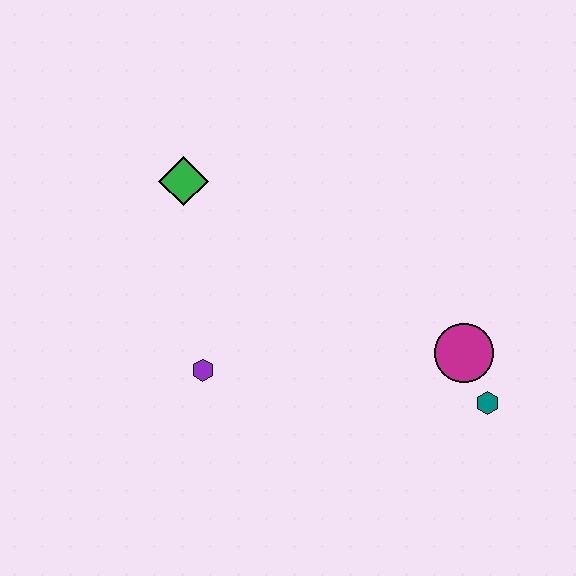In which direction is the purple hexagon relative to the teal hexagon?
The purple hexagon is to the left of the teal hexagon.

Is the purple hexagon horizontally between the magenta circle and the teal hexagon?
No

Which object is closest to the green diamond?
The purple hexagon is closest to the green diamond.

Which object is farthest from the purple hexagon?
The teal hexagon is farthest from the purple hexagon.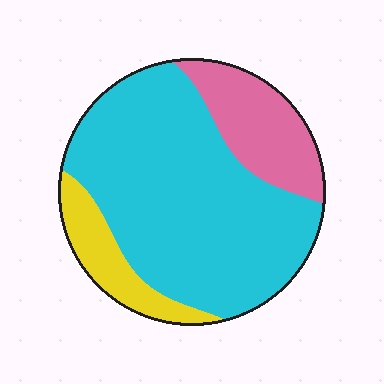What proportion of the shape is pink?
Pink covers around 20% of the shape.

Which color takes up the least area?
Yellow, at roughly 15%.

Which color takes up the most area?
Cyan, at roughly 70%.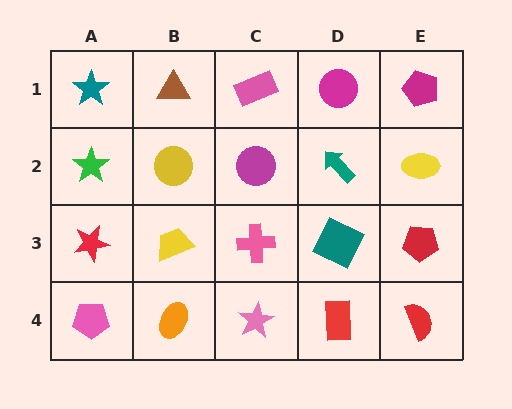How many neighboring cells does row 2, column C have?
4.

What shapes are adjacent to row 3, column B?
A yellow circle (row 2, column B), an orange ellipse (row 4, column B), a red star (row 3, column A), a pink cross (row 3, column C).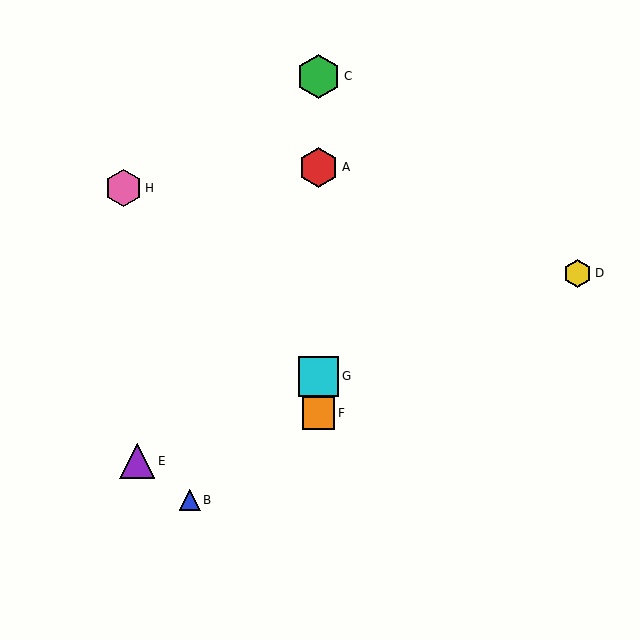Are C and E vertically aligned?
No, C is at x≈319 and E is at x≈137.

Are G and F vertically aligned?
Yes, both are at x≈319.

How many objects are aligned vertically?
4 objects (A, C, F, G) are aligned vertically.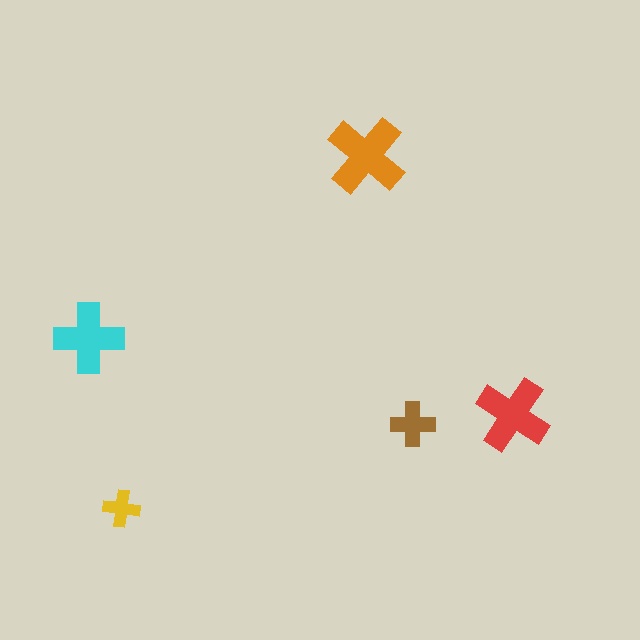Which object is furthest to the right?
The red cross is rightmost.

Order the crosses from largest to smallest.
the orange one, the red one, the cyan one, the brown one, the yellow one.